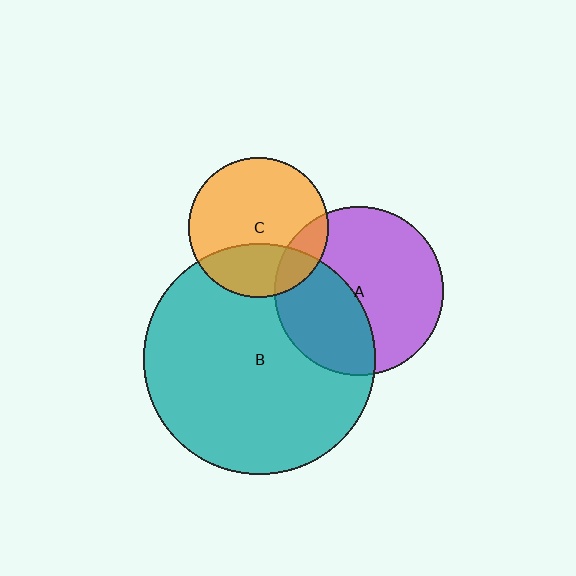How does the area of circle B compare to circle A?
Approximately 1.9 times.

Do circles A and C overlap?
Yes.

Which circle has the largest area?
Circle B (teal).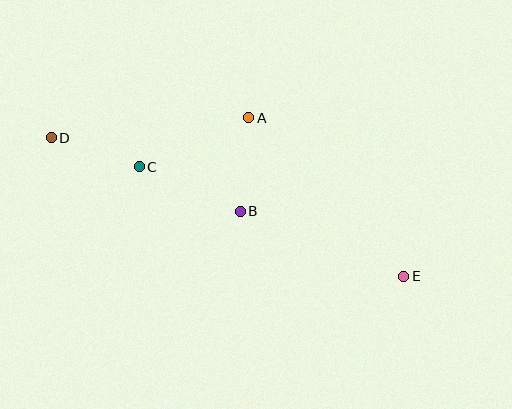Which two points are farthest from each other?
Points D and E are farthest from each other.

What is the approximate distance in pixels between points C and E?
The distance between C and E is approximately 286 pixels.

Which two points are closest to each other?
Points C and D are closest to each other.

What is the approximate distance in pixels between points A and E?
The distance between A and E is approximately 222 pixels.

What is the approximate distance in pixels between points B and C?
The distance between B and C is approximately 110 pixels.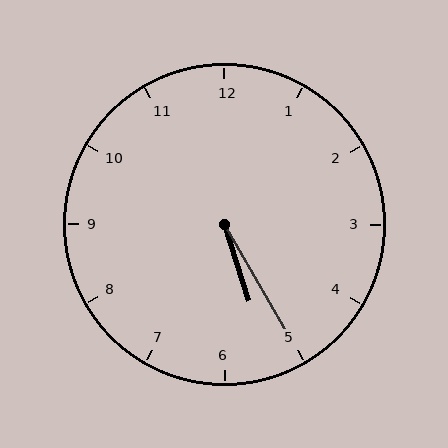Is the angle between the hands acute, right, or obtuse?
It is acute.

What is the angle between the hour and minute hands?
Approximately 12 degrees.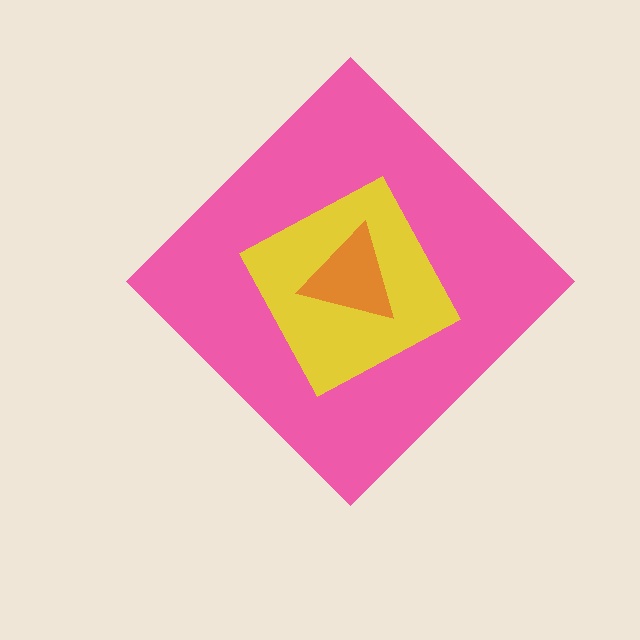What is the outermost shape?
The pink diamond.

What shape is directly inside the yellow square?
The orange triangle.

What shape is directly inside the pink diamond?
The yellow square.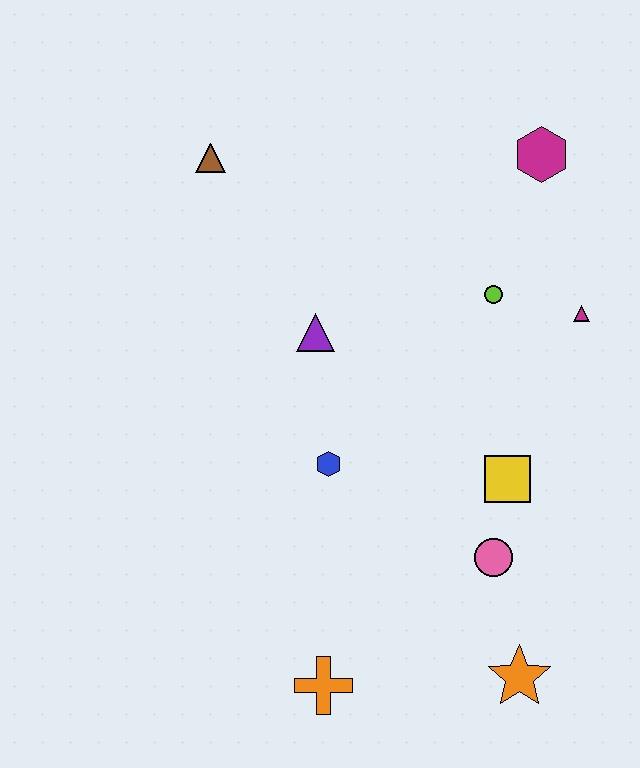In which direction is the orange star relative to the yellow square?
The orange star is below the yellow square.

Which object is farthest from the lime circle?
The orange cross is farthest from the lime circle.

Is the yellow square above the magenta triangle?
No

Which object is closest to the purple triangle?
The blue hexagon is closest to the purple triangle.